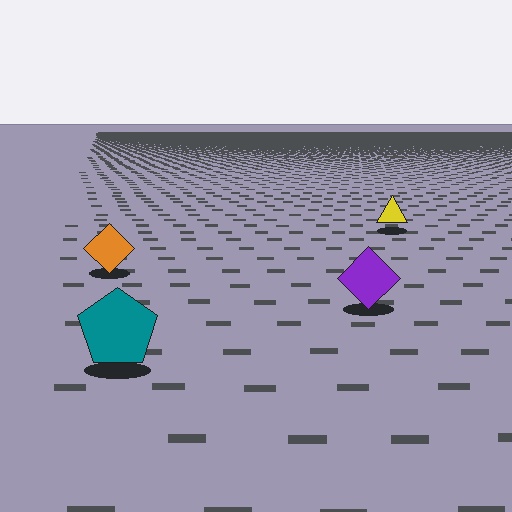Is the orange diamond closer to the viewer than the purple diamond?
No. The purple diamond is closer — you can tell from the texture gradient: the ground texture is coarser near it.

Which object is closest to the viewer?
The teal pentagon is closest. The texture marks near it are larger and more spread out.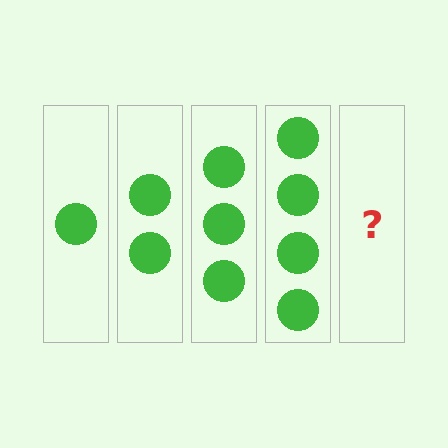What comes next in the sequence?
The next element should be 5 circles.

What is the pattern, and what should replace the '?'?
The pattern is that each step adds one more circle. The '?' should be 5 circles.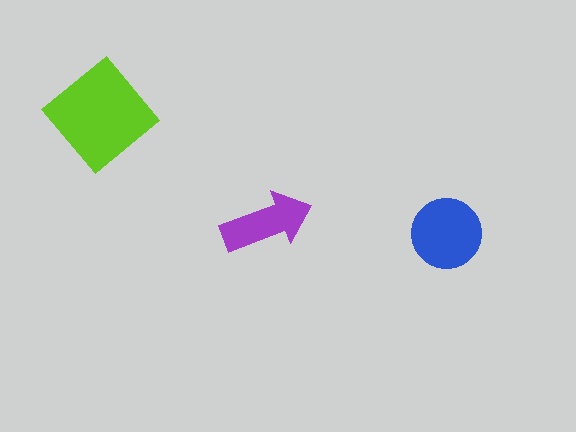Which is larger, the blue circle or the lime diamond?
The lime diamond.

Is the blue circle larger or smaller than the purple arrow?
Larger.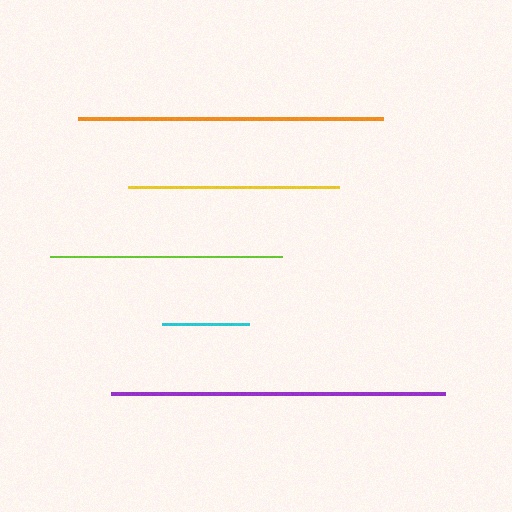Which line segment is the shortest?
The cyan line is the shortest at approximately 87 pixels.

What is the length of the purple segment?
The purple segment is approximately 335 pixels long.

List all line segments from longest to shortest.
From longest to shortest: purple, orange, lime, yellow, cyan.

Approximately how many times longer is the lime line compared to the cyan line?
The lime line is approximately 2.7 times the length of the cyan line.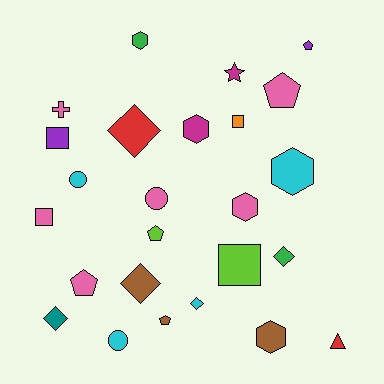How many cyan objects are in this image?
There are 4 cyan objects.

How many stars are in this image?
There is 1 star.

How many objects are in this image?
There are 25 objects.